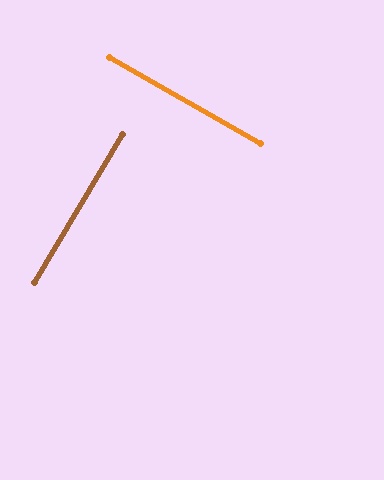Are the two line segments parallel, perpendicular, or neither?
Perpendicular — they meet at approximately 89°.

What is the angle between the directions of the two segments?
Approximately 89 degrees.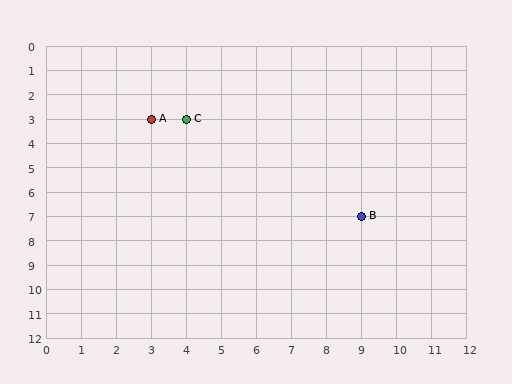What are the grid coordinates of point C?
Point C is at grid coordinates (4, 3).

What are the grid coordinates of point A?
Point A is at grid coordinates (3, 3).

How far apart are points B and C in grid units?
Points B and C are 5 columns and 4 rows apart (about 6.4 grid units diagonally).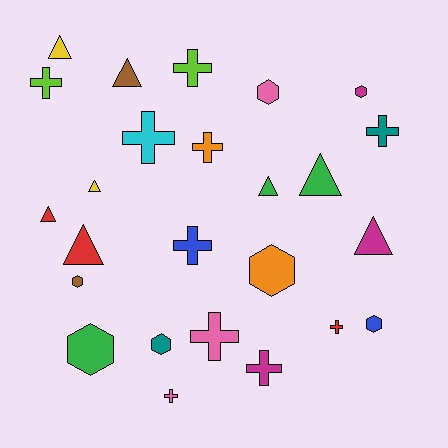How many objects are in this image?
There are 25 objects.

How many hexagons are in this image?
There are 7 hexagons.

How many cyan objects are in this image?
There is 1 cyan object.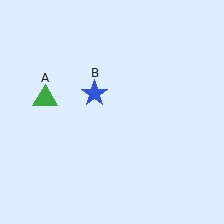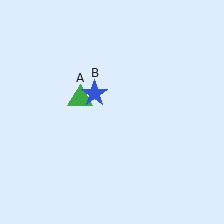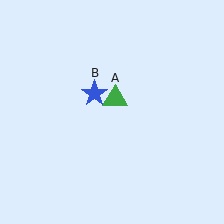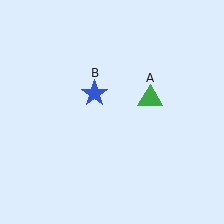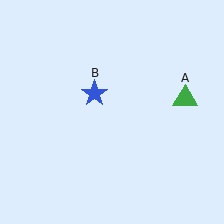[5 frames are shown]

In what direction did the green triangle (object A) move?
The green triangle (object A) moved right.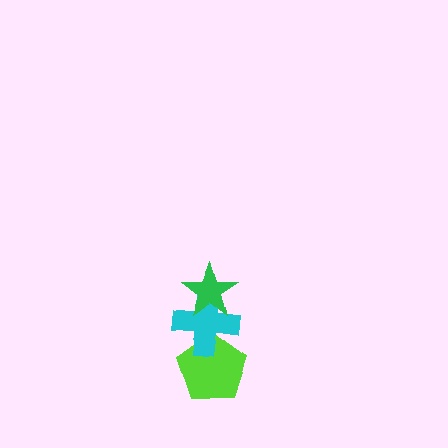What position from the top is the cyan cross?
The cyan cross is 2nd from the top.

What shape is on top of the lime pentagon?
The cyan cross is on top of the lime pentagon.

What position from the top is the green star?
The green star is 1st from the top.